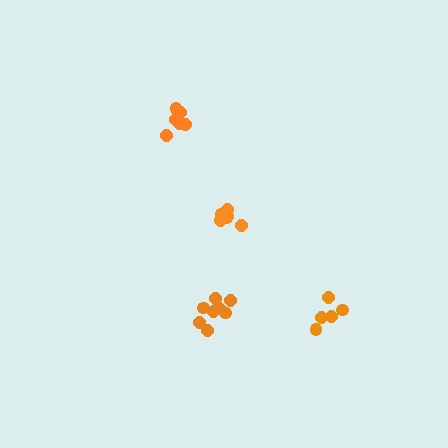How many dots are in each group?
Group 1: 6 dots, Group 2: 5 dots, Group 3: 8 dots, Group 4: 6 dots (25 total).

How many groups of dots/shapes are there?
There are 4 groups.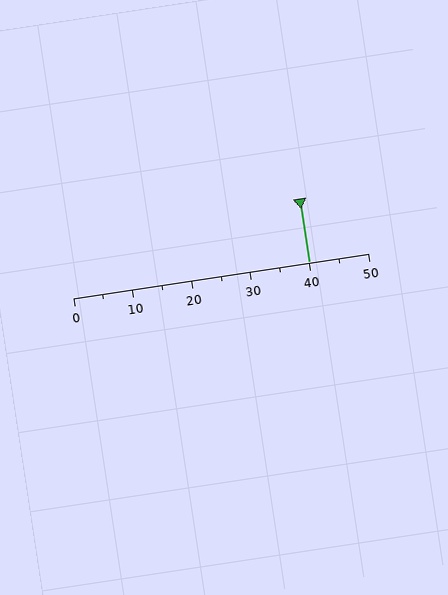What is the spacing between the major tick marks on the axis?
The major ticks are spaced 10 apart.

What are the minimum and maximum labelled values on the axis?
The axis runs from 0 to 50.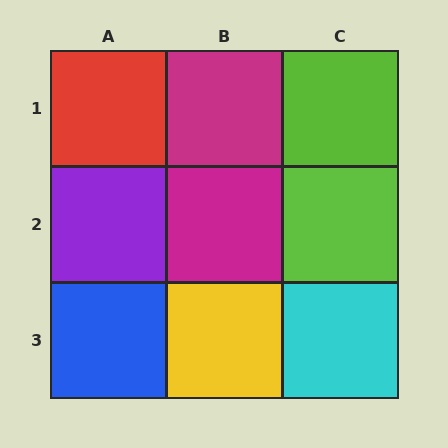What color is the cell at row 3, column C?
Cyan.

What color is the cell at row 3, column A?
Blue.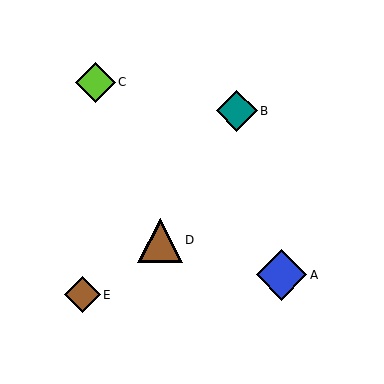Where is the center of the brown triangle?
The center of the brown triangle is at (160, 240).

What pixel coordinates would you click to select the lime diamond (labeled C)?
Click at (95, 82) to select the lime diamond C.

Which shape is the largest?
The blue diamond (labeled A) is the largest.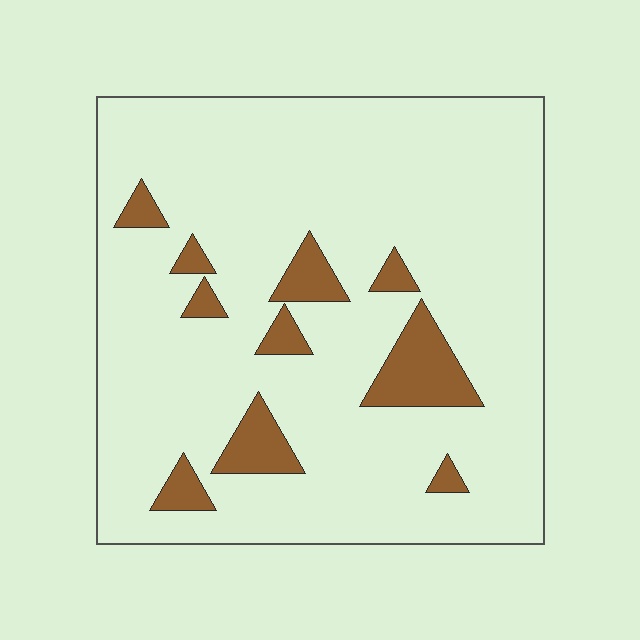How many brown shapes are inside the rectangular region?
10.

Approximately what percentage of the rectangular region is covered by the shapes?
Approximately 10%.